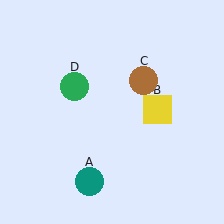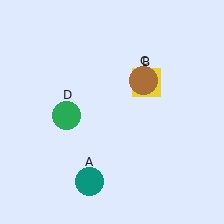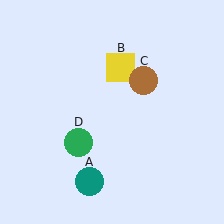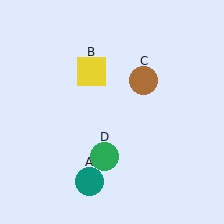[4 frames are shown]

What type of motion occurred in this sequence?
The yellow square (object B), green circle (object D) rotated counterclockwise around the center of the scene.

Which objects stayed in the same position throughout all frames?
Teal circle (object A) and brown circle (object C) remained stationary.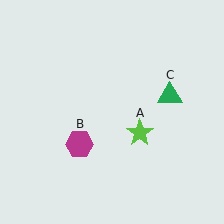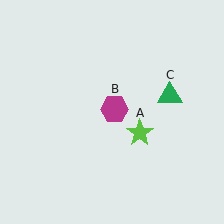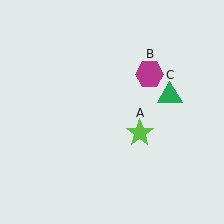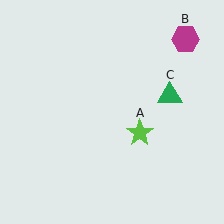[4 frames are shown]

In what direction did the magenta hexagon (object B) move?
The magenta hexagon (object B) moved up and to the right.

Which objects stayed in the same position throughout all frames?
Lime star (object A) and green triangle (object C) remained stationary.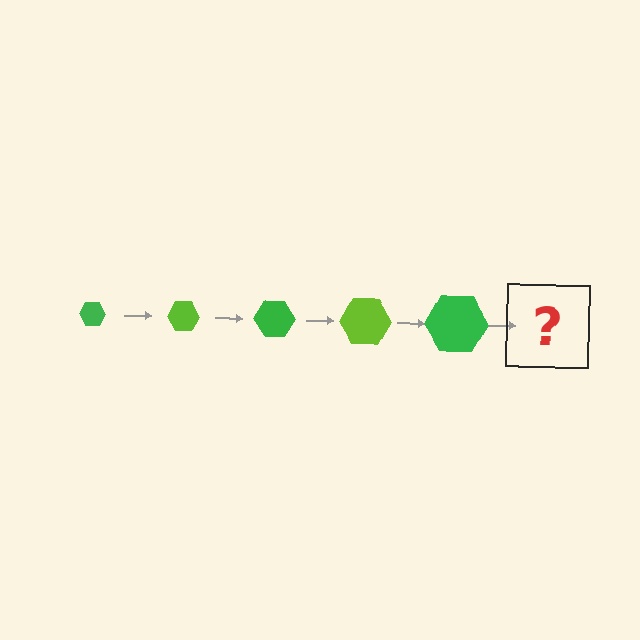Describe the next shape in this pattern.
It should be a lime hexagon, larger than the previous one.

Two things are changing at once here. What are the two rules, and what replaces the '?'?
The two rules are that the hexagon grows larger each step and the color cycles through green and lime. The '?' should be a lime hexagon, larger than the previous one.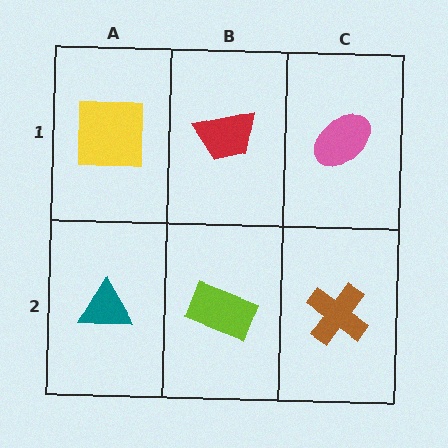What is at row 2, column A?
A teal triangle.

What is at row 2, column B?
A lime rectangle.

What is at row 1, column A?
A yellow square.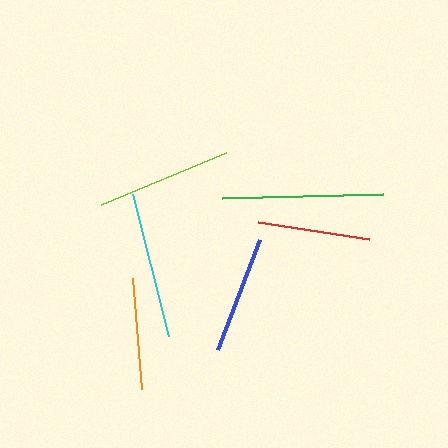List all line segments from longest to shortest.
From longest to shortest: green, cyan, lime, blue, red, orange.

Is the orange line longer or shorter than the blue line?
The blue line is longer than the orange line.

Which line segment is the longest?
The green line is the longest at approximately 161 pixels.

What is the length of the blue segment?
The blue segment is approximately 117 pixels long.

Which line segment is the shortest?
The orange line is the shortest at approximately 111 pixels.